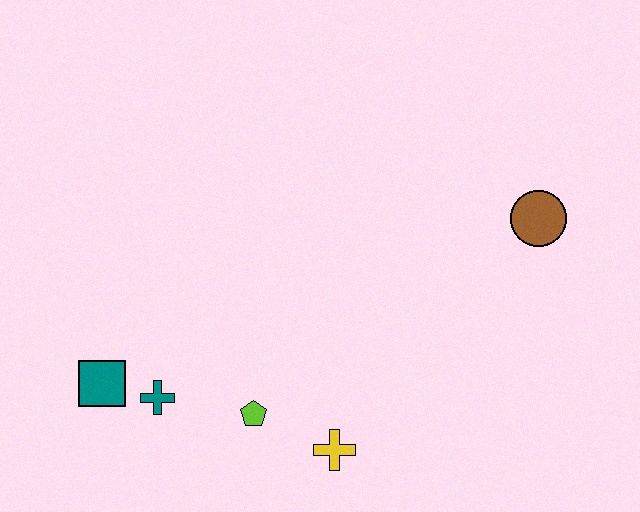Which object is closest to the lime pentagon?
The yellow cross is closest to the lime pentagon.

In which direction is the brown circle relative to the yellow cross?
The brown circle is above the yellow cross.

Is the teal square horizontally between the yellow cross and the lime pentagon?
No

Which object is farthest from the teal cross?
The brown circle is farthest from the teal cross.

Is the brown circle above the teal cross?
Yes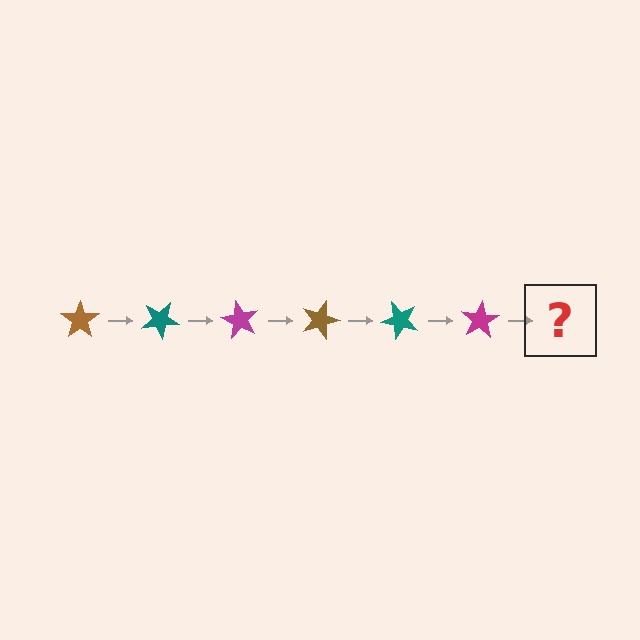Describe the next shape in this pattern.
It should be a brown star, rotated 180 degrees from the start.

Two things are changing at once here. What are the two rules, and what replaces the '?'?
The two rules are that it rotates 30 degrees each step and the color cycles through brown, teal, and magenta. The '?' should be a brown star, rotated 180 degrees from the start.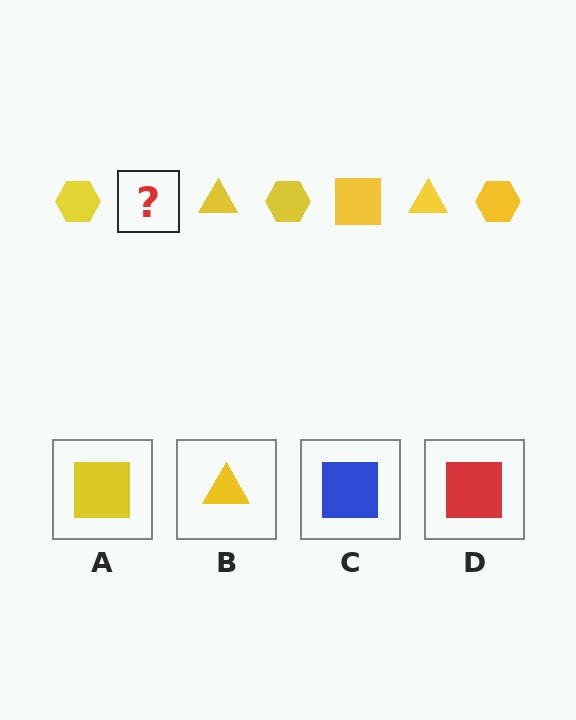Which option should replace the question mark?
Option A.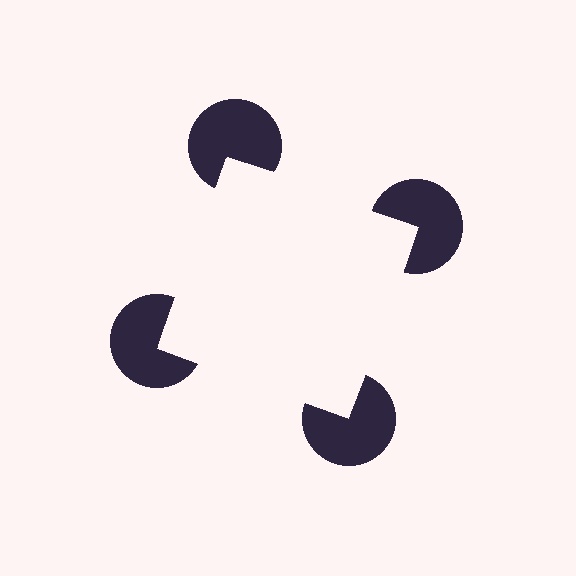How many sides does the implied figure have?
4 sides.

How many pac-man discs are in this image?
There are 4 — one at each vertex of the illusory square.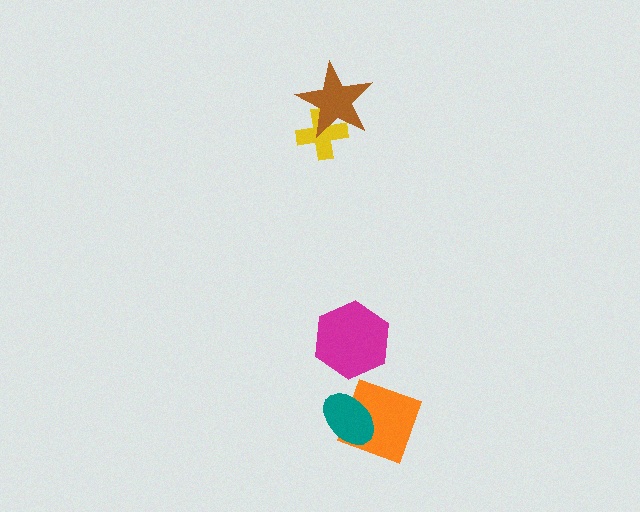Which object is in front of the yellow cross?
The brown star is in front of the yellow cross.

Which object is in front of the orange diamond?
The teal ellipse is in front of the orange diamond.